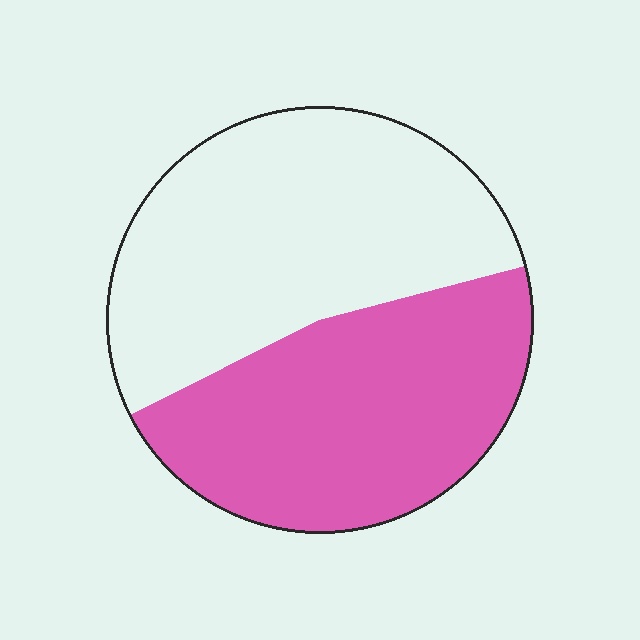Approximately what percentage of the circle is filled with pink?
Approximately 45%.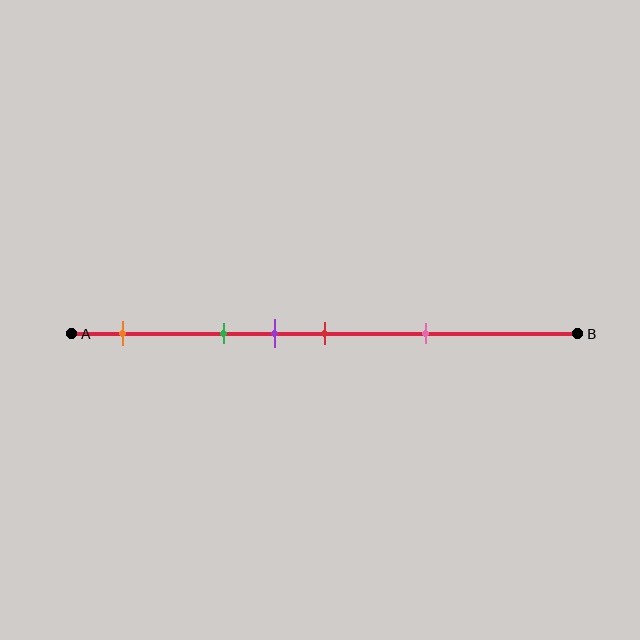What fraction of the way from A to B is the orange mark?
The orange mark is approximately 10% (0.1) of the way from A to B.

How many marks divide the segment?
There are 5 marks dividing the segment.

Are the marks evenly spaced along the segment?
No, the marks are not evenly spaced.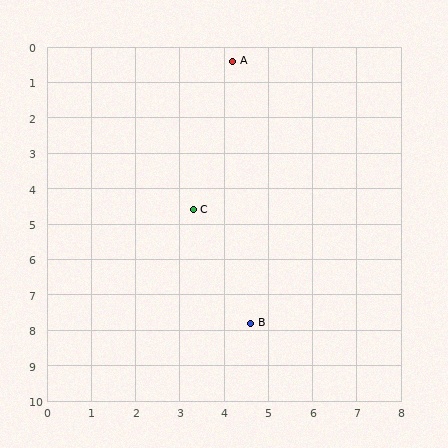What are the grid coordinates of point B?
Point B is at approximately (4.6, 7.8).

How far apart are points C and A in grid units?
Points C and A are about 4.3 grid units apart.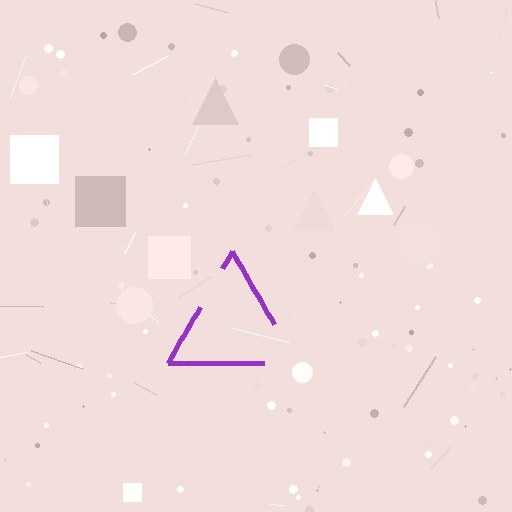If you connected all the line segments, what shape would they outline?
They would outline a triangle.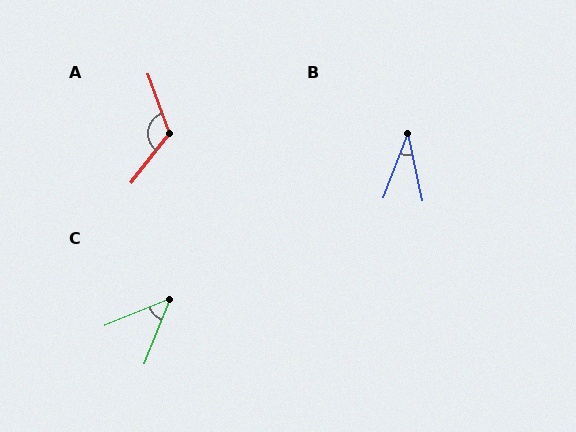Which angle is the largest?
A, at approximately 123 degrees.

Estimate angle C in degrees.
Approximately 46 degrees.